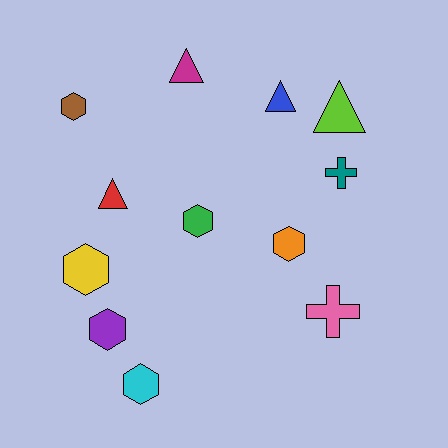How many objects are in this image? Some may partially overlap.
There are 12 objects.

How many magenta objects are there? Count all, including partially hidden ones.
There is 1 magenta object.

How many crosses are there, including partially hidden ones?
There are 2 crosses.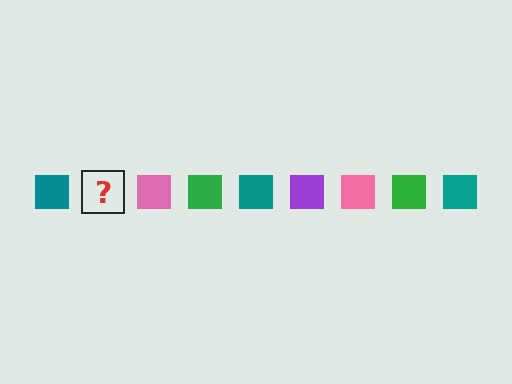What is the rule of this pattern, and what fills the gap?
The rule is that the pattern cycles through teal, purple, pink, green squares. The gap should be filled with a purple square.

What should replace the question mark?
The question mark should be replaced with a purple square.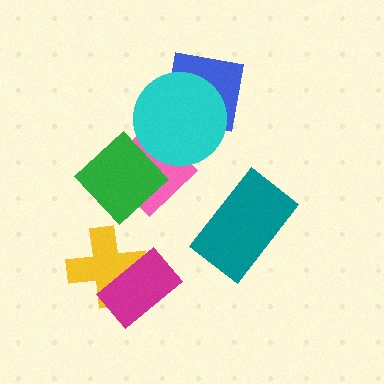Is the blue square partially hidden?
Yes, it is partially covered by another shape.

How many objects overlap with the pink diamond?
2 objects overlap with the pink diamond.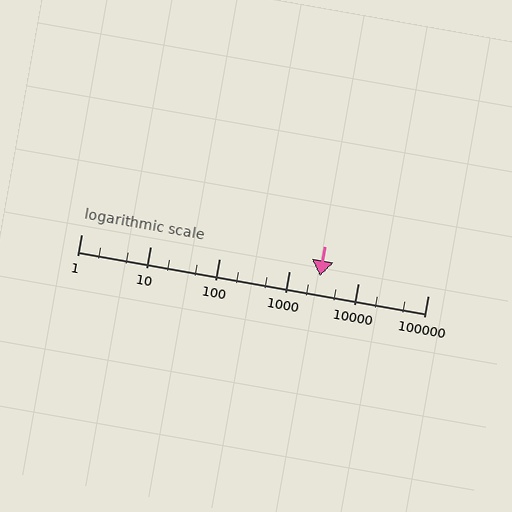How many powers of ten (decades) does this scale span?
The scale spans 5 decades, from 1 to 100000.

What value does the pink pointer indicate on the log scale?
The pointer indicates approximately 2800.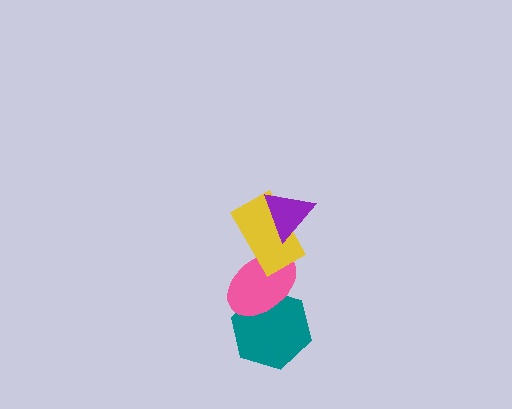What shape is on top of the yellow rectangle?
The purple triangle is on top of the yellow rectangle.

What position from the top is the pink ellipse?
The pink ellipse is 3rd from the top.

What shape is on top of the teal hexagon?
The pink ellipse is on top of the teal hexagon.